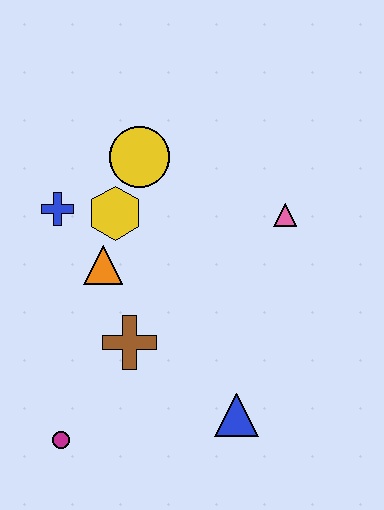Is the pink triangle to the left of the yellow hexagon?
No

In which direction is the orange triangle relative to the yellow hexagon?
The orange triangle is below the yellow hexagon.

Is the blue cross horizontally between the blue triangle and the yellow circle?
No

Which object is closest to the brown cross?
The orange triangle is closest to the brown cross.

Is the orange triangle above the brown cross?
Yes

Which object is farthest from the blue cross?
The blue triangle is farthest from the blue cross.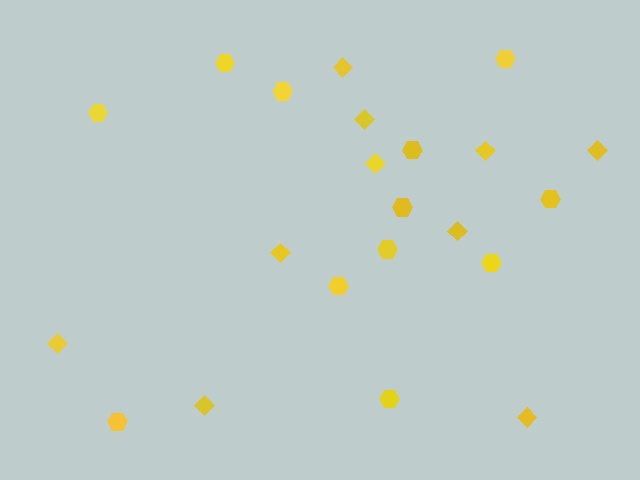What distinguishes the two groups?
There are 2 groups: one group of hexagons (12) and one group of diamonds (10).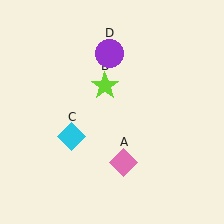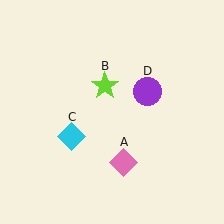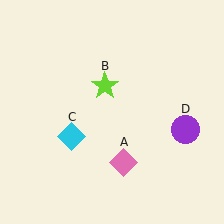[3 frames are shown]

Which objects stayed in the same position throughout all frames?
Pink diamond (object A) and lime star (object B) and cyan diamond (object C) remained stationary.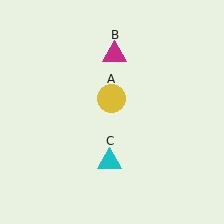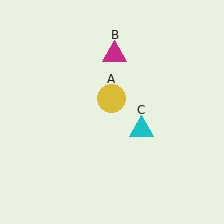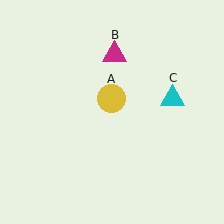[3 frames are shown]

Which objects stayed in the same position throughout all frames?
Yellow circle (object A) and magenta triangle (object B) remained stationary.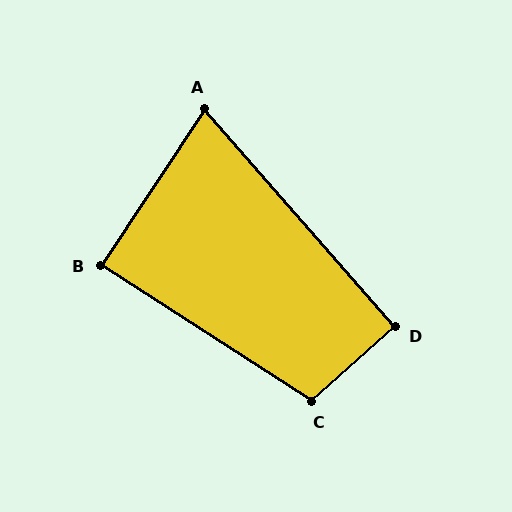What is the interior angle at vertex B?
Approximately 89 degrees (approximately right).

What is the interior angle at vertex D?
Approximately 91 degrees (approximately right).